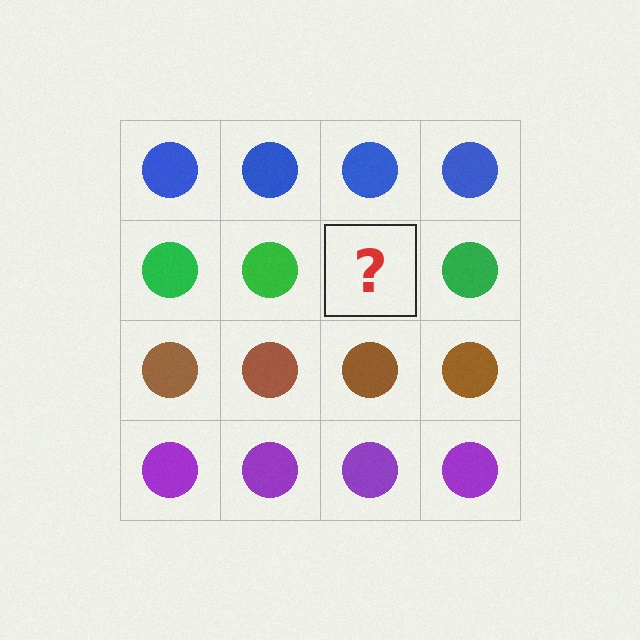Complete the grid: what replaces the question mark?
The question mark should be replaced with a green circle.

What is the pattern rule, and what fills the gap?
The rule is that each row has a consistent color. The gap should be filled with a green circle.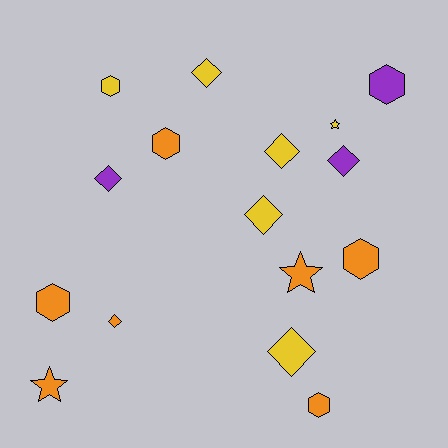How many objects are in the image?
There are 16 objects.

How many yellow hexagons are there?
There is 1 yellow hexagon.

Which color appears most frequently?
Orange, with 7 objects.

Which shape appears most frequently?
Diamond, with 7 objects.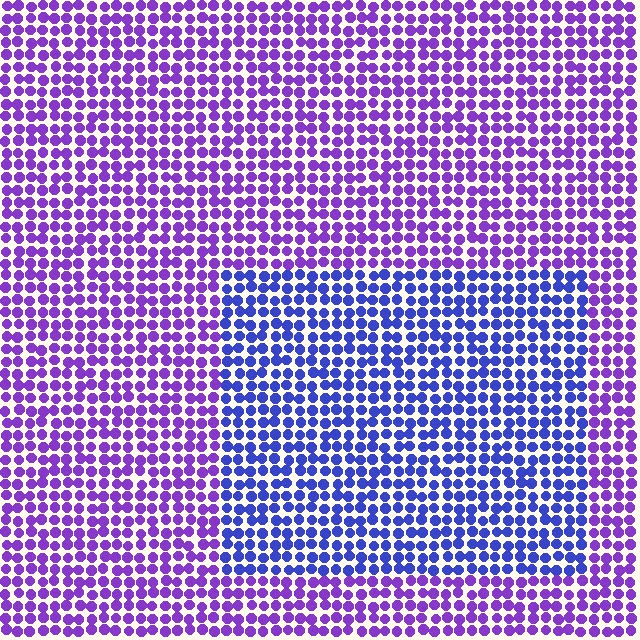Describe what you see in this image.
The image is filled with small purple elements in a uniform arrangement. A rectangle-shaped region is visible where the elements are tinted to a slightly different hue, forming a subtle color boundary.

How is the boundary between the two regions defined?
The boundary is defined purely by a slight shift in hue (about 38 degrees). Spacing, size, and orientation are identical on both sides.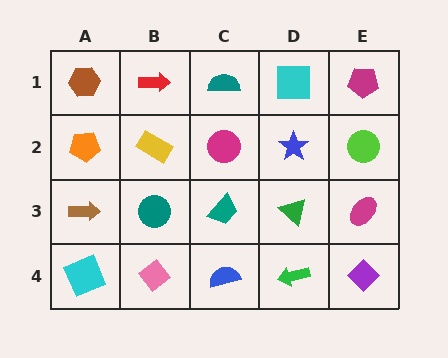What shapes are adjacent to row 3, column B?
A yellow rectangle (row 2, column B), a pink diamond (row 4, column B), a brown arrow (row 3, column A), a teal trapezoid (row 3, column C).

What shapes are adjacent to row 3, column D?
A blue star (row 2, column D), a green arrow (row 4, column D), a teal trapezoid (row 3, column C), a magenta ellipse (row 3, column E).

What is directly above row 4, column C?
A teal trapezoid.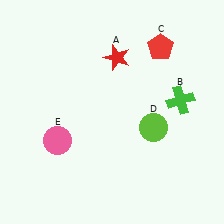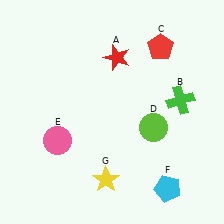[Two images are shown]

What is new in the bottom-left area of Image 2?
A yellow star (G) was added in the bottom-left area of Image 2.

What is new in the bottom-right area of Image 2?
A cyan pentagon (F) was added in the bottom-right area of Image 2.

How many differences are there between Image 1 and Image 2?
There are 2 differences between the two images.